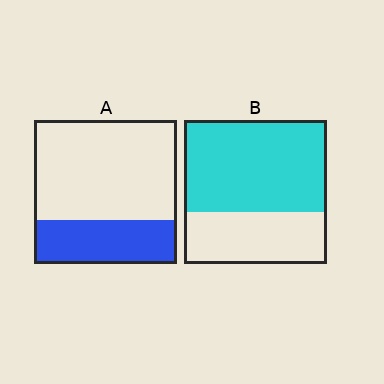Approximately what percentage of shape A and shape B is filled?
A is approximately 30% and B is approximately 65%.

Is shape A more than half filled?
No.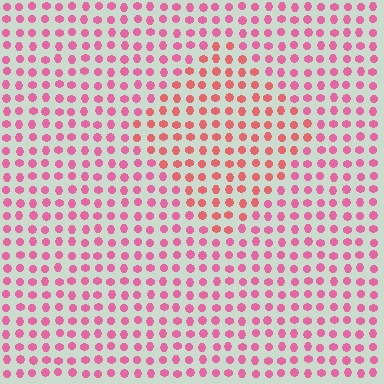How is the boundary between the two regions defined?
The boundary is defined purely by a slight shift in hue (about 25 degrees). Spacing, size, and orientation are identical on both sides.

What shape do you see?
I see a diamond.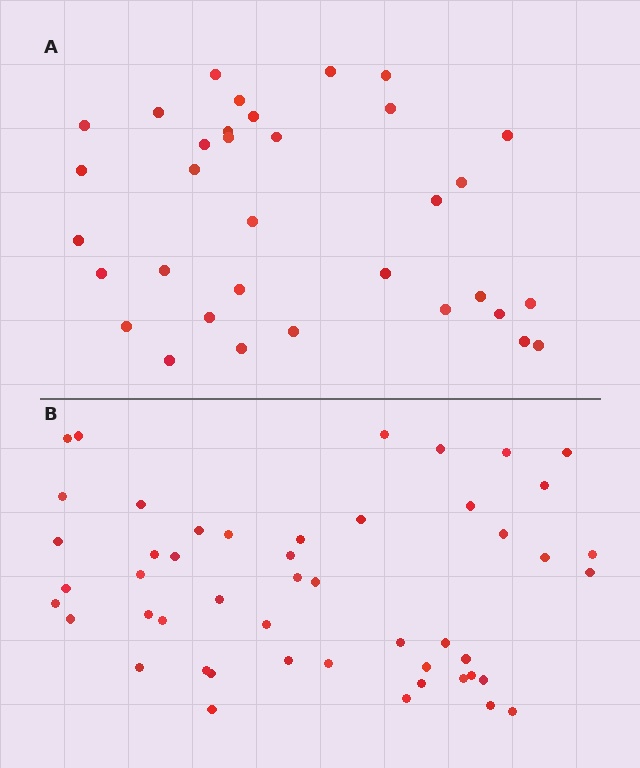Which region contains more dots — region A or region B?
Region B (the bottom region) has more dots.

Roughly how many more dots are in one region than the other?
Region B has approximately 15 more dots than region A.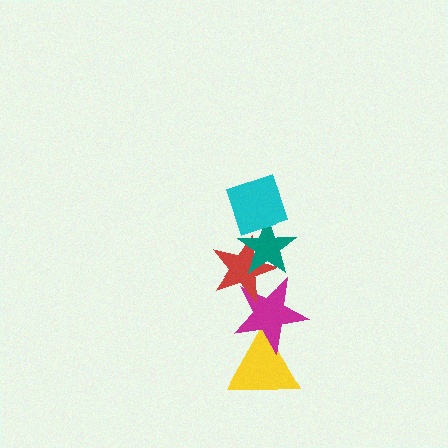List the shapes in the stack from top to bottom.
From top to bottom: the cyan diamond, the teal star, the red star, the magenta star, the yellow triangle.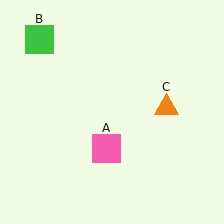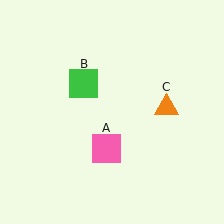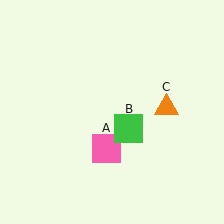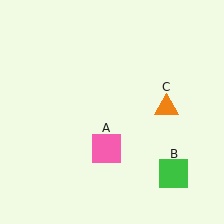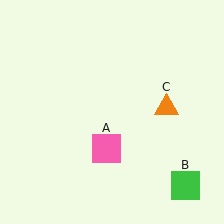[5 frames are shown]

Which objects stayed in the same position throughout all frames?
Pink square (object A) and orange triangle (object C) remained stationary.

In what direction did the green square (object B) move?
The green square (object B) moved down and to the right.